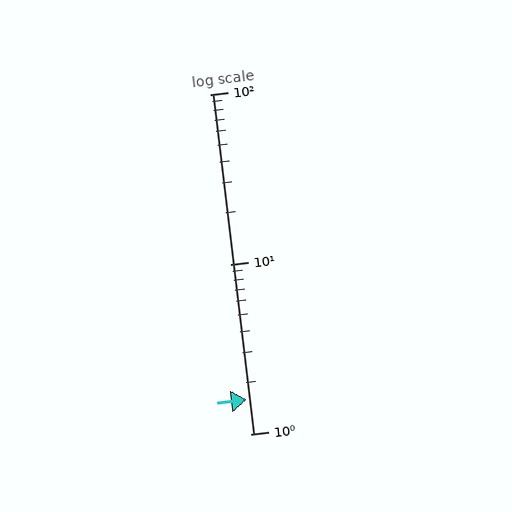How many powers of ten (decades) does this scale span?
The scale spans 2 decades, from 1 to 100.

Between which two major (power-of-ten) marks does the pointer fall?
The pointer is between 1 and 10.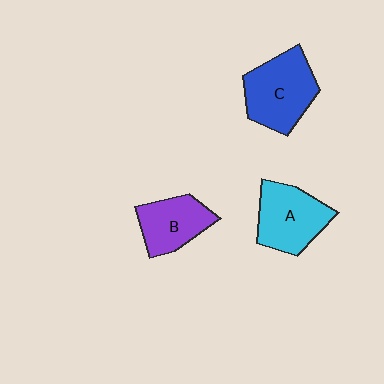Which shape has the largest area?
Shape C (blue).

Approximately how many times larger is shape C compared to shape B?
Approximately 1.4 times.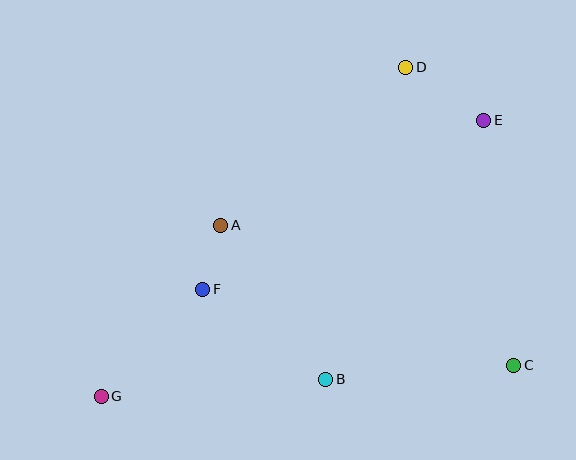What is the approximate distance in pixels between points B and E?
The distance between B and E is approximately 304 pixels.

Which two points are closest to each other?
Points A and F are closest to each other.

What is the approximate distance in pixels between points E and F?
The distance between E and F is approximately 328 pixels.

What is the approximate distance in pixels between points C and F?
The distance between C and F is approximately 320 pixels.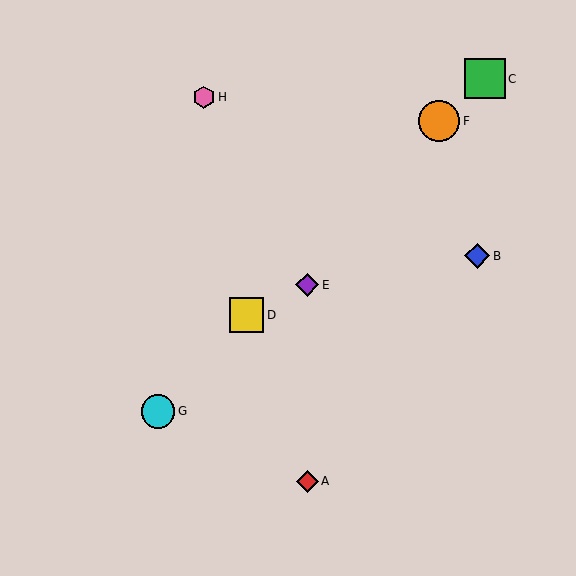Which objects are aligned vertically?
Objects A, E are aligned vertically.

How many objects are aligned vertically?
2 objects (A, E) are aligned vertically.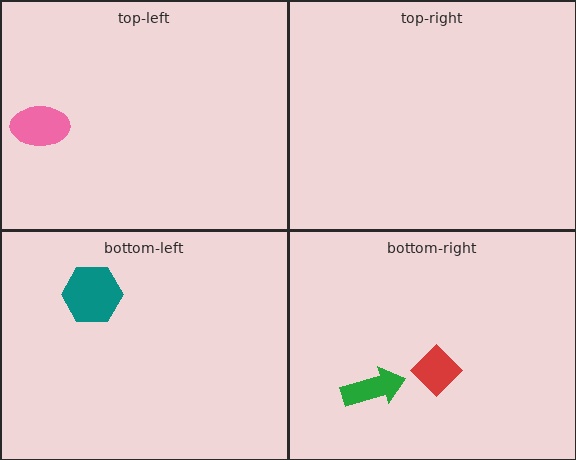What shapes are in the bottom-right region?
The red diamond, the green arrow.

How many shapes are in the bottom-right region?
2.